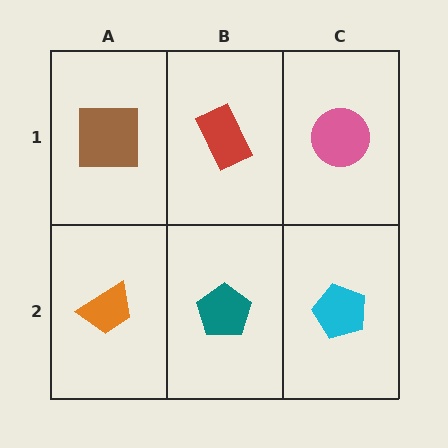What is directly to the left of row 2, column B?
An orange trapezoid.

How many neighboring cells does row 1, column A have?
2.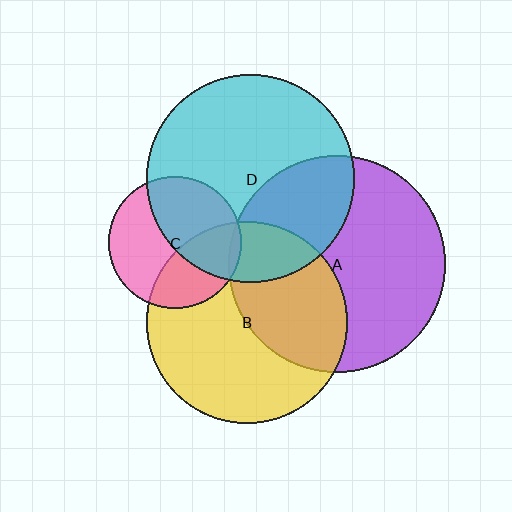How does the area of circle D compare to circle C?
Approximately 2.4 times.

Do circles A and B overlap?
Yes.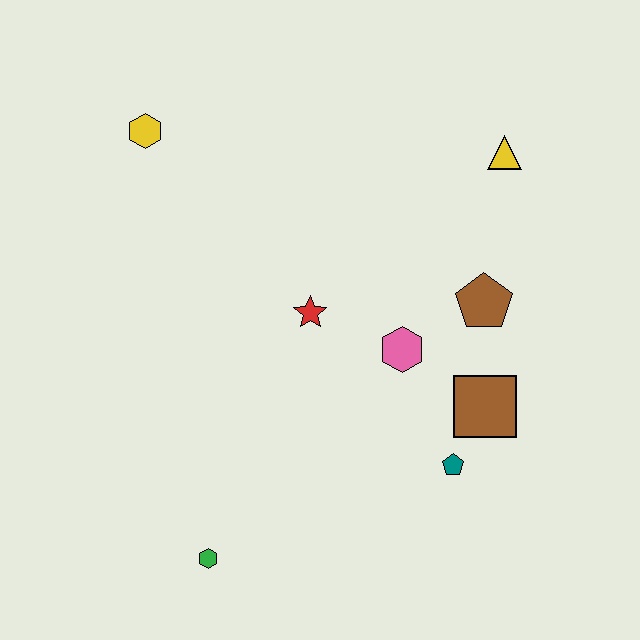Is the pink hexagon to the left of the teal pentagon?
Yes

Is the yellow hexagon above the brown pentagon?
Yes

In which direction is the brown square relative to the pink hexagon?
The brown square is to the right of the pink hexagon.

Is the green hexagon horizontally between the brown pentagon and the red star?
No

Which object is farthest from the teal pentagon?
The yellow hexagon is farthest from the teal pentagon.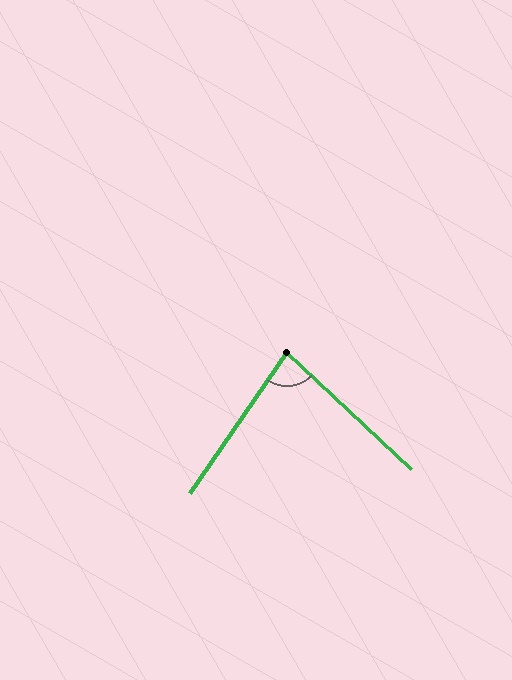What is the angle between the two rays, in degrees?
Approximately 81 degrees.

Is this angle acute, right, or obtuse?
It is acute.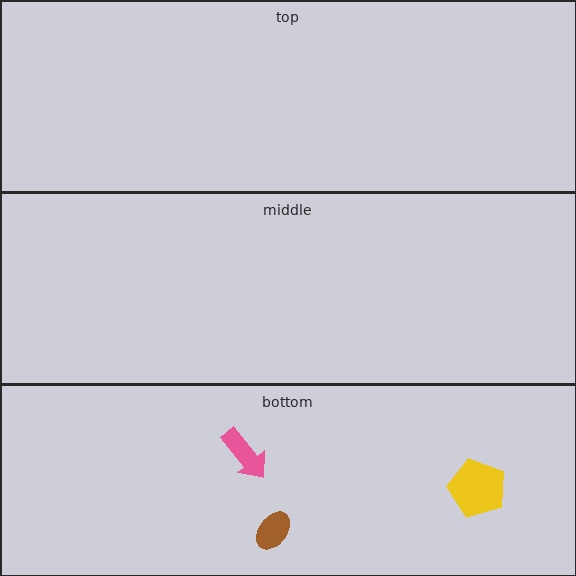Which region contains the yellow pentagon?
The bottom region.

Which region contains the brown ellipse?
The bottom region.